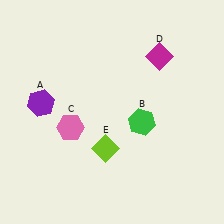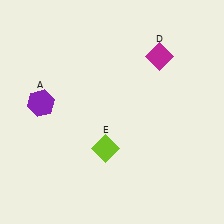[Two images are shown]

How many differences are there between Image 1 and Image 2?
There are 2 differences between the two images.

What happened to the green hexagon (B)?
The green hexagon (B) was removed in Image 2. It was in the bottom-right area of Image 1.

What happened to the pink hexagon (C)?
The pink hexagon (C) was removed in Image 2. It was in the bottom-left area of Image 1.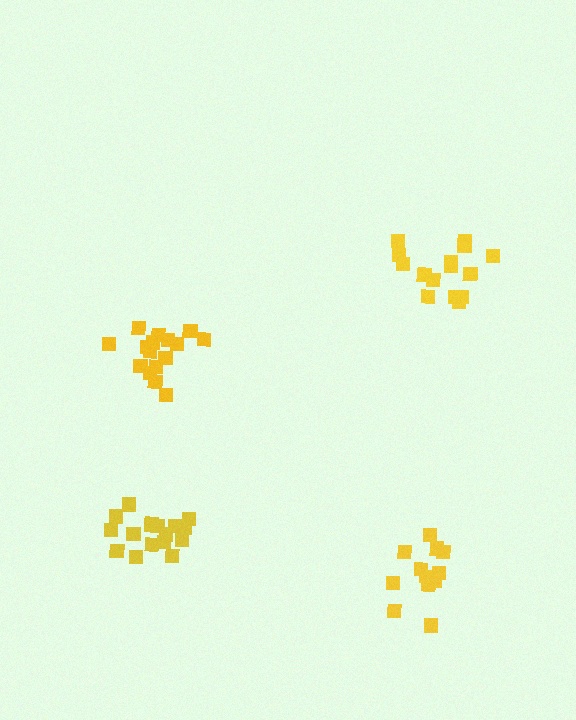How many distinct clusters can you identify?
There are 4 distinct clusters.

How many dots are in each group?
Group 1: 17 dots, Group 2: 16 dots, Group 3: 16 dots, Group 4: 13 dots (62 total).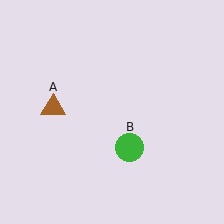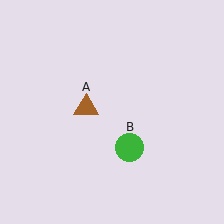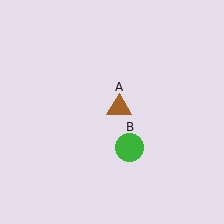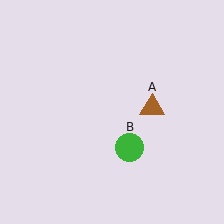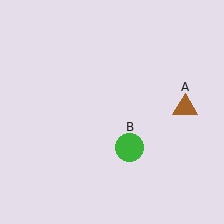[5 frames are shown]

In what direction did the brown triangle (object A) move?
The brown triangle (object A) moved right.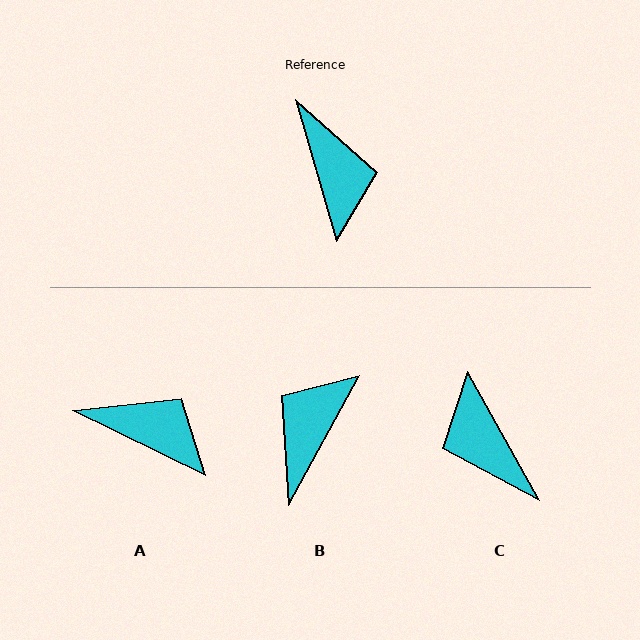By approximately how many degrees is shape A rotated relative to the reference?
Approximately 48 degrees counter-clockwise.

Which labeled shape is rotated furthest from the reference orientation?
C, about 167 degrees away.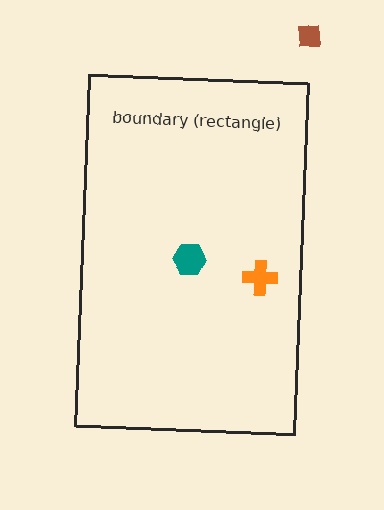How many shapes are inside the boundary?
2 inside, 1 outside.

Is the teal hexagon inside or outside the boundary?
Inside.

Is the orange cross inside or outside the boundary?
Inside.